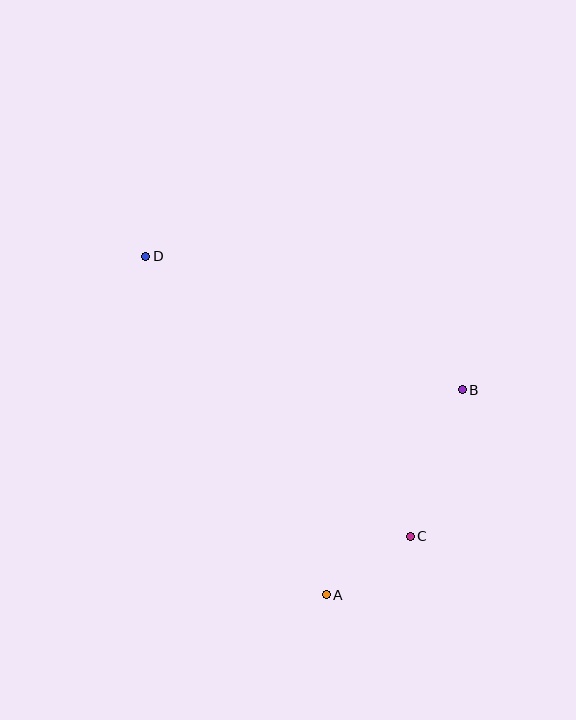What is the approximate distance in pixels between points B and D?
The distance between B and D is approximately 344 pixels.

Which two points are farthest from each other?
Points C and D are farthest from each other.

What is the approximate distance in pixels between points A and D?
The distance between A and D is approximately 384 pixels.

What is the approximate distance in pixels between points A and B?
The distance between A and B is approximately 246 pixels.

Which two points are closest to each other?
Points A and C are closest to each other.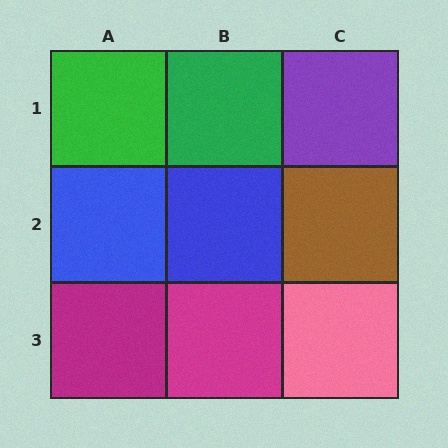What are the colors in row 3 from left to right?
Magenta, magenta, pink.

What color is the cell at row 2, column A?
Blue.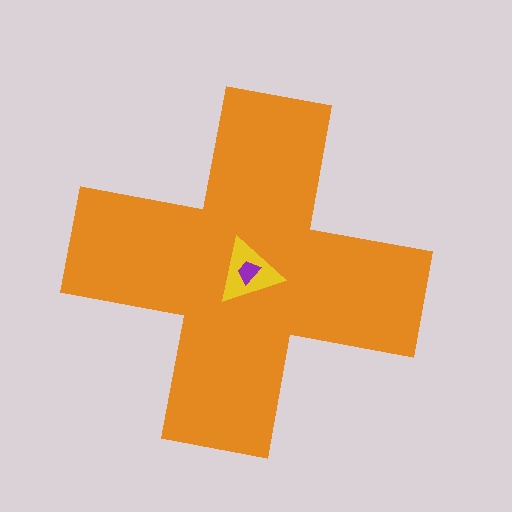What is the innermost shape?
The purple trapezoid.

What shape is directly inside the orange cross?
The yellow triangle.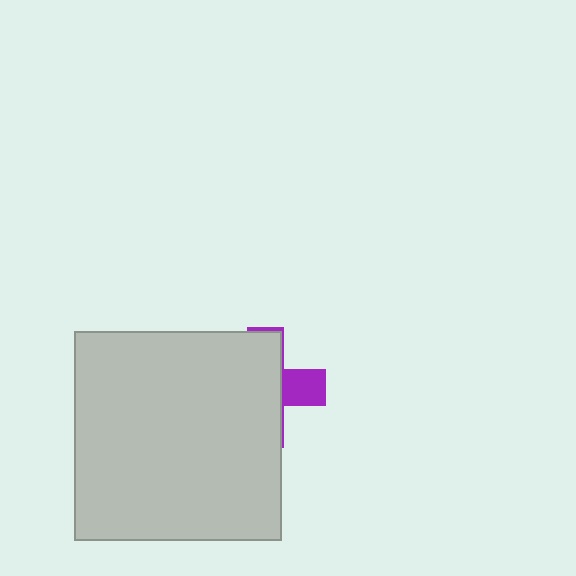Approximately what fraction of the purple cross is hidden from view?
Roughly 74% of the purple cross is hidden behind the light gray rectangle.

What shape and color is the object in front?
The object in front is a light gray rectangle.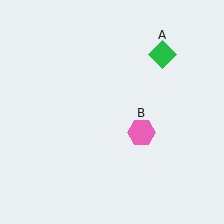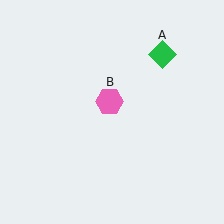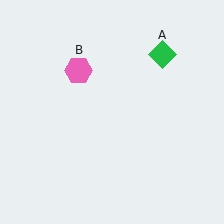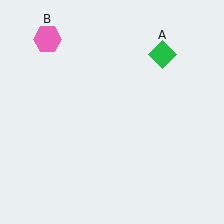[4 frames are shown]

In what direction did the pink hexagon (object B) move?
The pink hexagon (object B) moved up and to the left.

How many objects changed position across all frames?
1 object changed position: pink hexagon (object B).